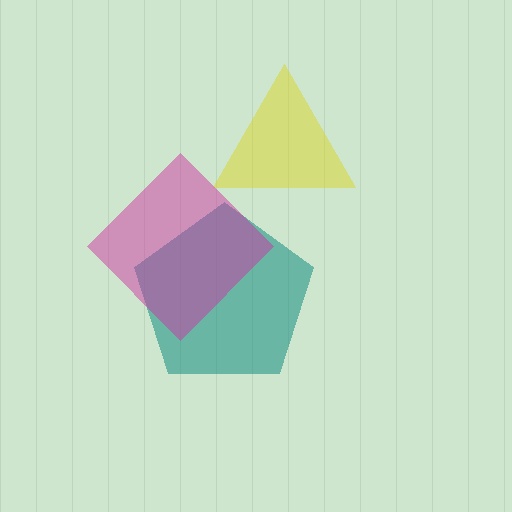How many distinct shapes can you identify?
There are 3 distinct shapes: a teal pentagon, a yellow triangle, a magenta diamond.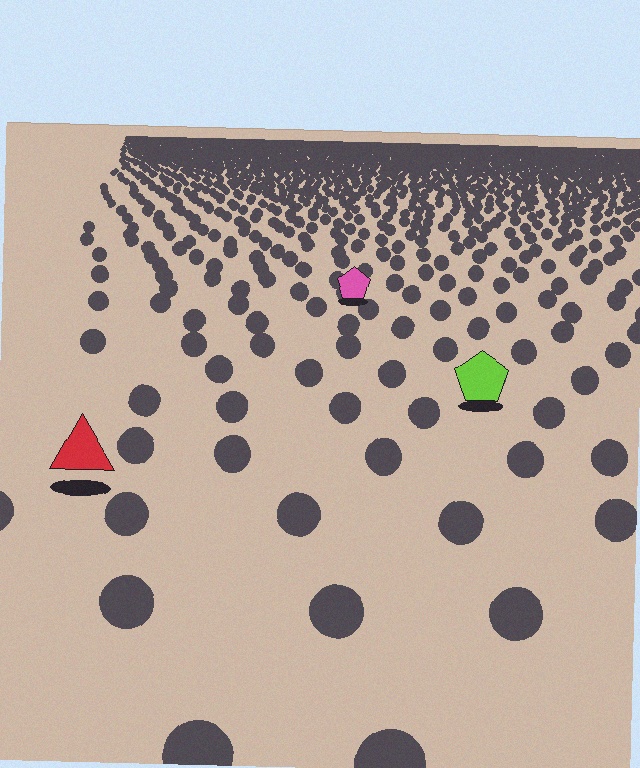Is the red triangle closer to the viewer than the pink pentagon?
Yes. The red triangle is closer — you can tell from the texture gradient: the ground texture is coarser near it.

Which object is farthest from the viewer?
The pink pentagon is farthest from the viewer. It appears smaller and the ground texture around it is denser.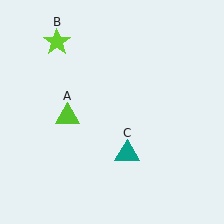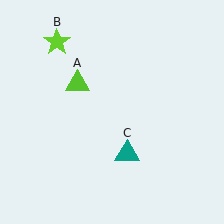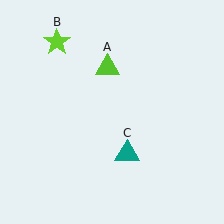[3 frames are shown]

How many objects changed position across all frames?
1 object changed position: lime triangle (object A).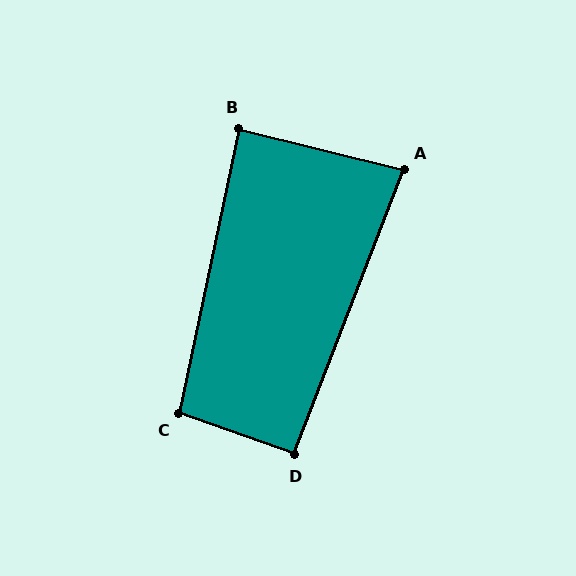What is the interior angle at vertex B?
Approximately 88 degrees (approximately right).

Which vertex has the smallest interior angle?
A, at approximately 82 degrees.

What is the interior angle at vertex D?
Approximately 92 degrees (approximately right).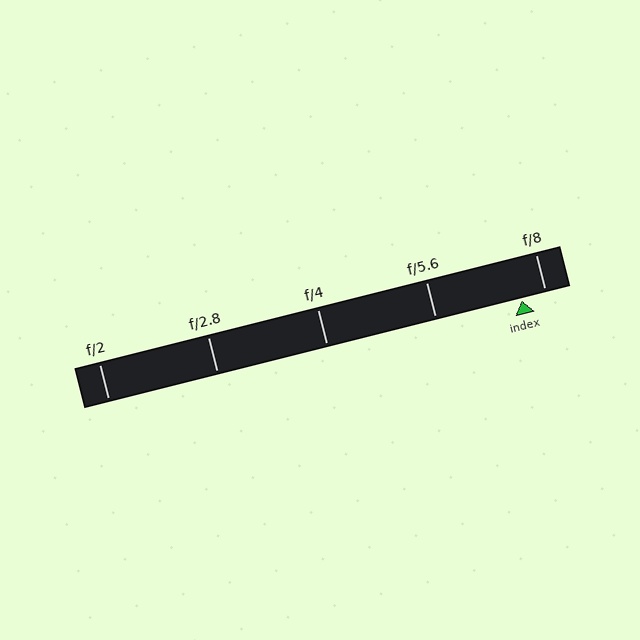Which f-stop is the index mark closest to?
The index mark is closest to f/8.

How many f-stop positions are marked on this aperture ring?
There are 5 f-stop positions marked.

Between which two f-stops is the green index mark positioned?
The index mark is between f/5.6 and f/8.